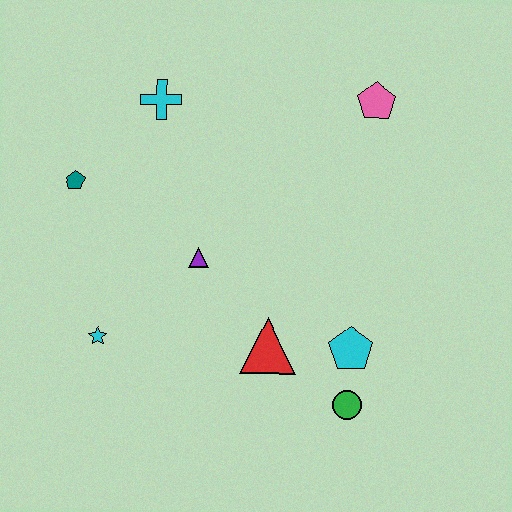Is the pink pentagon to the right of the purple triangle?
Yes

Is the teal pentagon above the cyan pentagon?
Yes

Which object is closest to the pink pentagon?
The cyan cross is closest to the pink pentagon.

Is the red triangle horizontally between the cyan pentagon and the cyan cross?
Yes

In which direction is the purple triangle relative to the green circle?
The purple triangle is to the left of the green circle.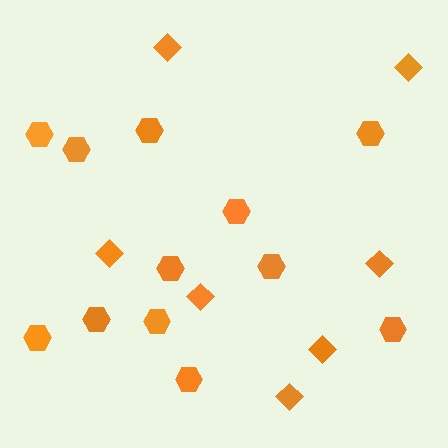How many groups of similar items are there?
There are 2 groups: one group of diamonds (7) and one group of hexagons (12).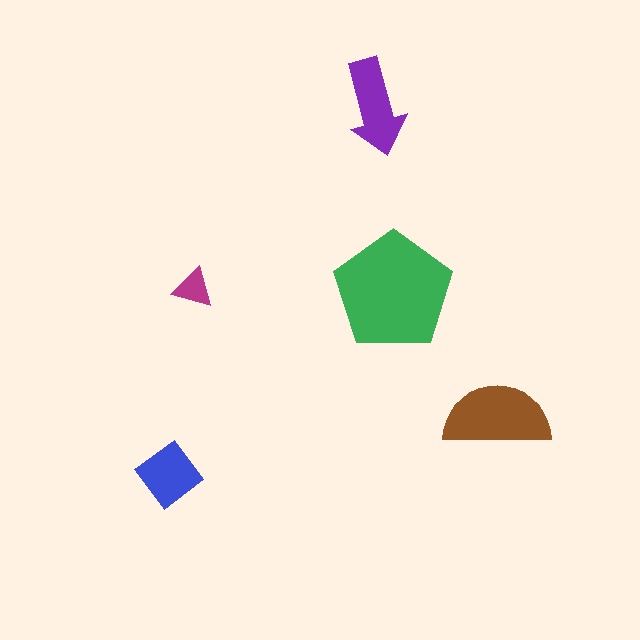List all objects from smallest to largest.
The magenta triangle, the blue diamond, the purple arrow, the brown semicircle, the green pentagon.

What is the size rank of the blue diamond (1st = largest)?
4th.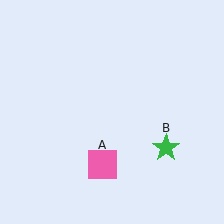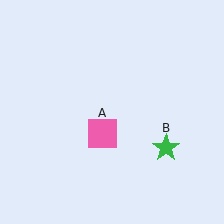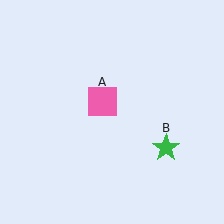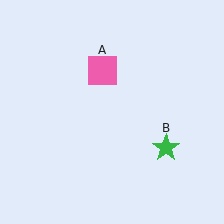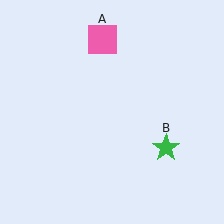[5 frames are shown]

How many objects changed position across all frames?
1 object changed position: pink square (object A).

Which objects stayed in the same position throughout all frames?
Green star (object B) remained stationary.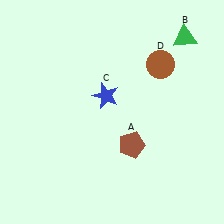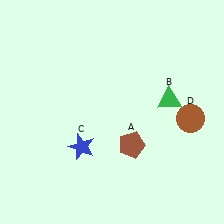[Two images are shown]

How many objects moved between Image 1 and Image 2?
3 objects moved between the two images.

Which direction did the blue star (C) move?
The blue star (C) moved down.